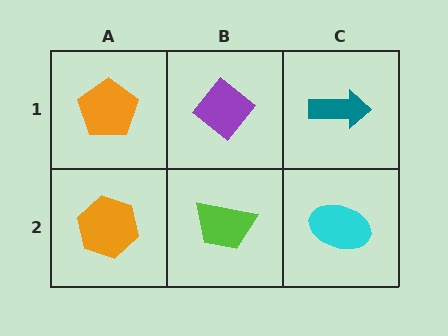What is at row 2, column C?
A cyan ellipse.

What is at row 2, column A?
An orange hexagon.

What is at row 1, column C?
A teal arrow.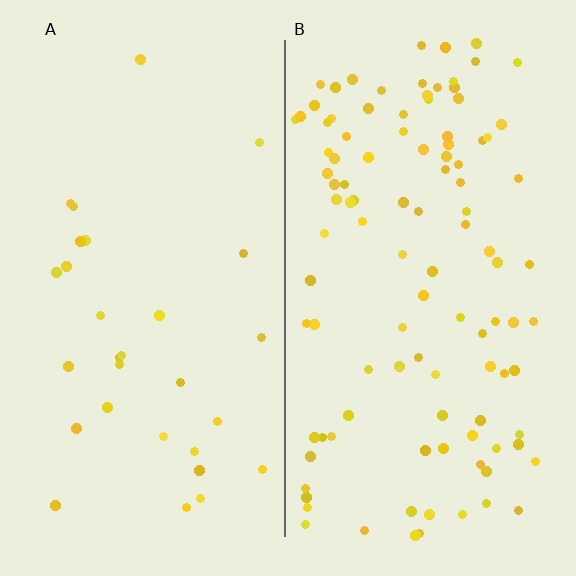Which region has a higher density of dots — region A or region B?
B (the right).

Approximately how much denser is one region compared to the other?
Approximately 3.6× — region B over region A.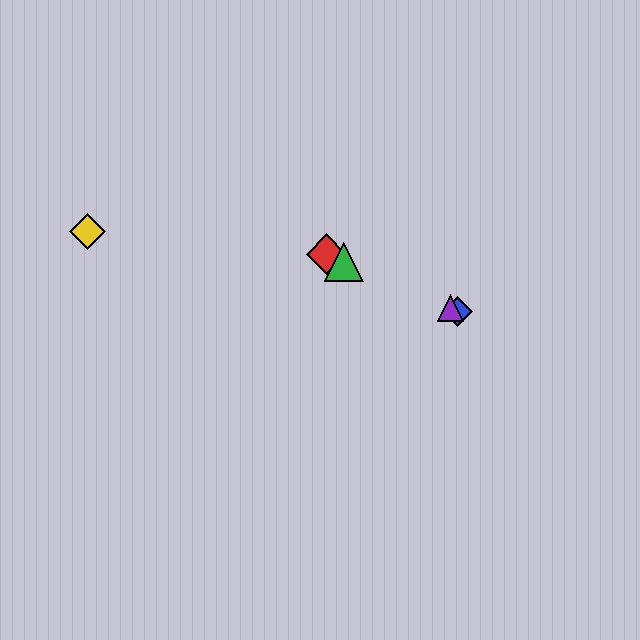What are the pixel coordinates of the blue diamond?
The blue diamond is at (457, 311).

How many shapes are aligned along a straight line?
4 shapes (the red diamond, the blue diamond, the green triangle, the purple triangle) are aligned along a straight line.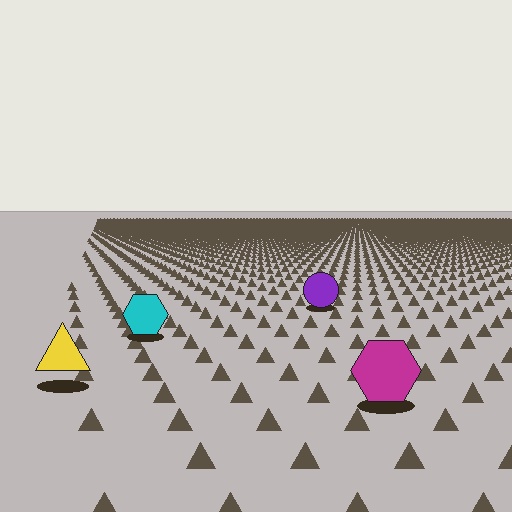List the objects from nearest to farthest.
From nearest to farthest: the magenta hexagon, the yellow triangle, the cyan hexagon, the purple circle.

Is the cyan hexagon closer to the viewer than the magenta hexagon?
No. The magenta hexagon is closer — you can tell from the texture gradient: the ground texture is coarser near it.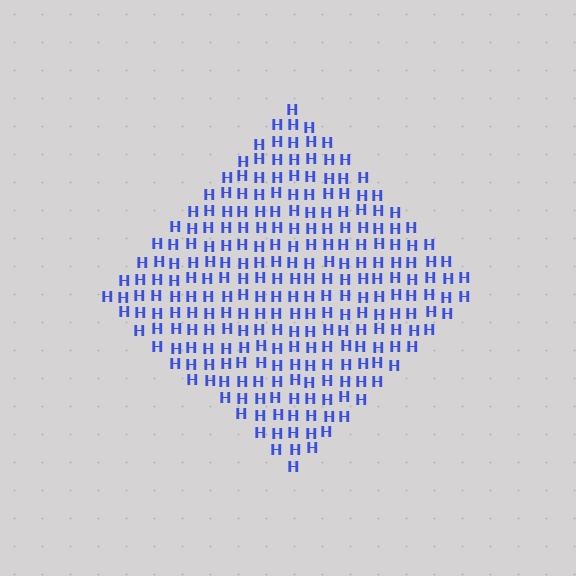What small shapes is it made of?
It is made of small letter H's.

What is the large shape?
The large shape is a diamond.